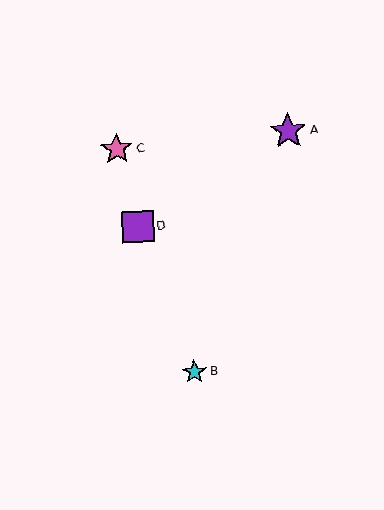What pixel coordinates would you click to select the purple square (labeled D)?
Click at (138, 227) to select the purple square D.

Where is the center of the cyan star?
The center of the cyan star is at (195, 372).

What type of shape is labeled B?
Shape B is a cyan star.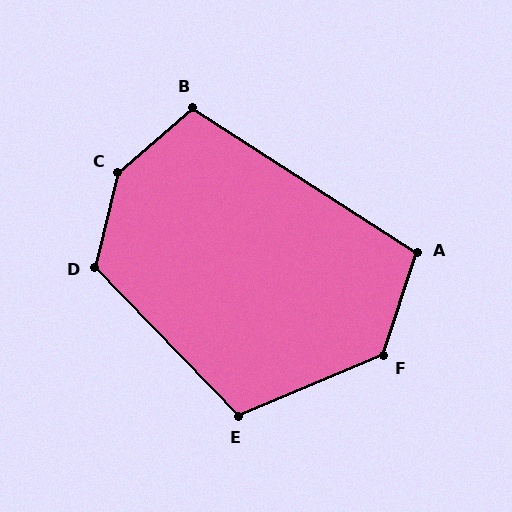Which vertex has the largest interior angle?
C, at approximately 144 degrees.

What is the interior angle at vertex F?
Approximately 131 degrees (obtuse).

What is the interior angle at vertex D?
Approximately 123 degrees (obtuse).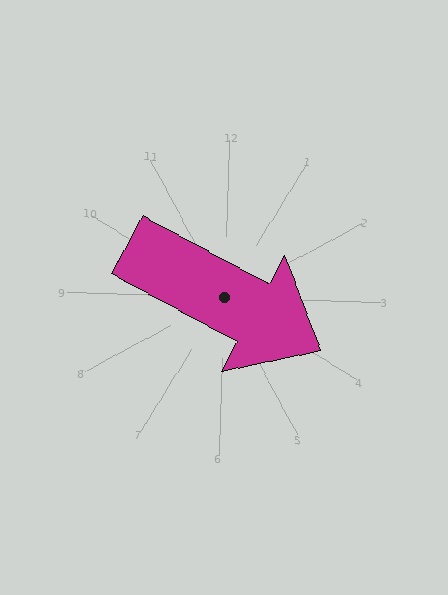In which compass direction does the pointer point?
Southeast.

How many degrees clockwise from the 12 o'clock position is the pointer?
Approximately 117 degrees.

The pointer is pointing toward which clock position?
Roughly 4 o'clock.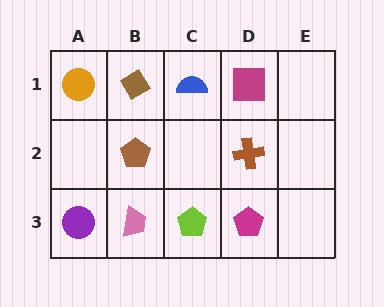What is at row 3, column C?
A lime pentagon.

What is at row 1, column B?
A brown diamond.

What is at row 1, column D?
A magenta square.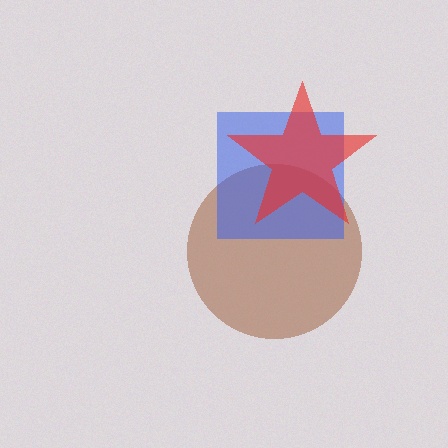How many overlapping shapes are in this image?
There are 3 overlapping shapes in the image.